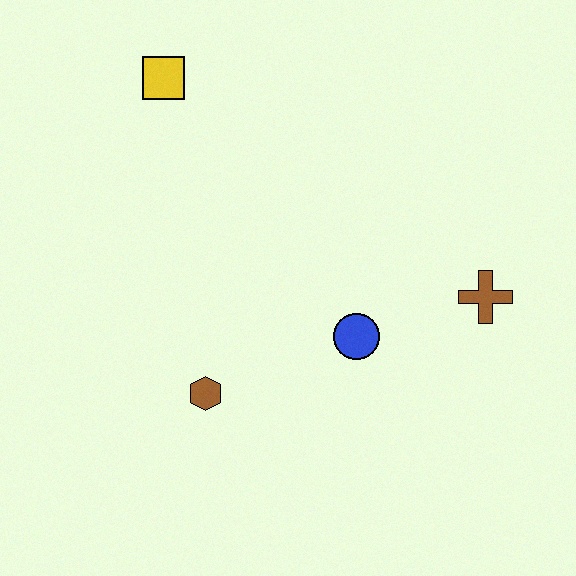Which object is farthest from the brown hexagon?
The yellow square is farthest from the brown hexagon.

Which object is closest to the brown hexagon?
The blue circle is closest to the brown hexagon.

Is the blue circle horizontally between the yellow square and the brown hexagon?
No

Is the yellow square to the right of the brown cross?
No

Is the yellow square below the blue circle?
No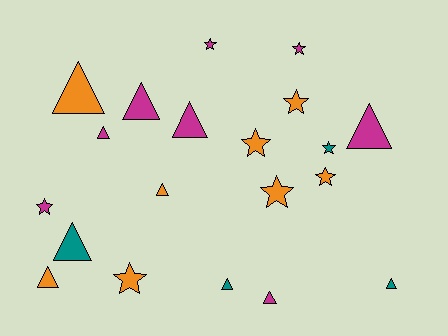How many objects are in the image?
There are 20 objects.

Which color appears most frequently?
Orange, with 8 objects.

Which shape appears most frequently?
Triangle, with 11 objects.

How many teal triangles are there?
There are 3 teal triangles.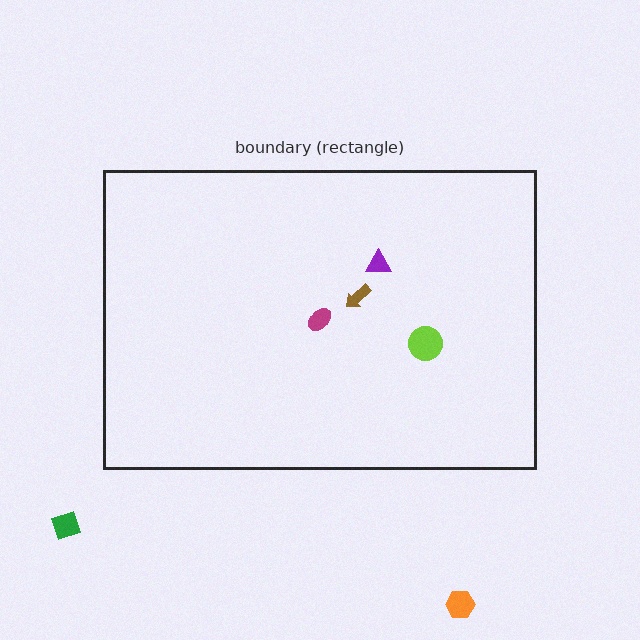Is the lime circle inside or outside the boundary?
Inside.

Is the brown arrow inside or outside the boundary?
Inside.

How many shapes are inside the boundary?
4 inside, 2 outside.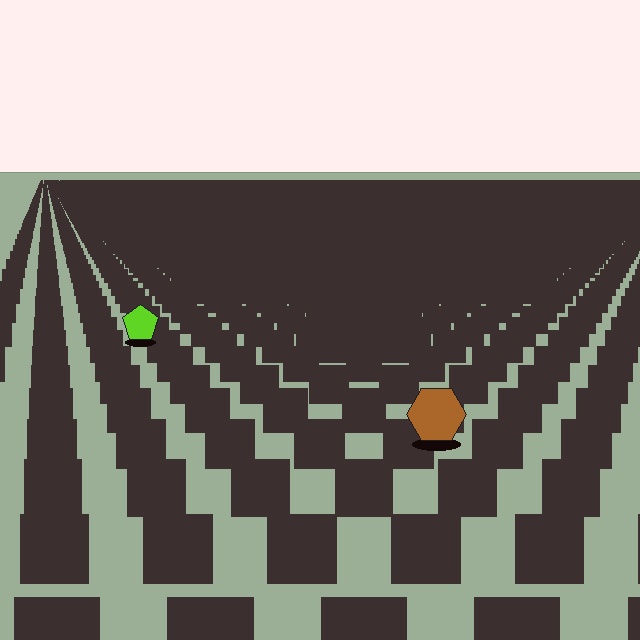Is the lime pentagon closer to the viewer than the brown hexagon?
No. The brown hexagon is closer — you can tell from the texture gradient: the ground texture is coarser near it.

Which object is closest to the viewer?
The brown hexagon is closest. The texture marks near it are larger and more spread out.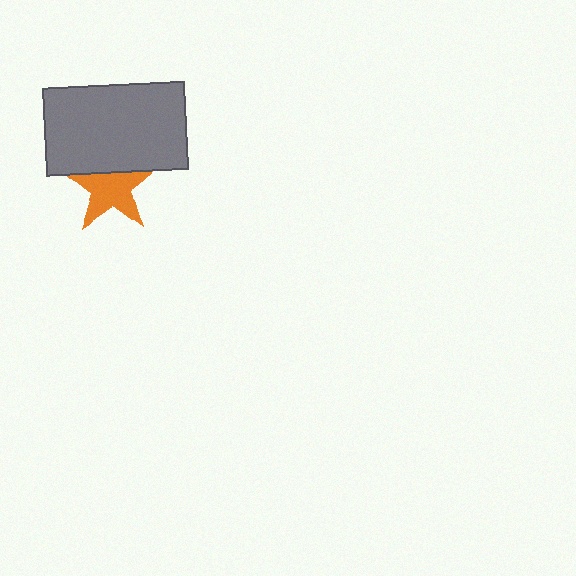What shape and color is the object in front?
The object in front is a gray rectangle.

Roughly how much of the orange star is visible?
Most of it is visible (roughly 69%).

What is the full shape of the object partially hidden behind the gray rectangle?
The partially hidden object is an orange star.